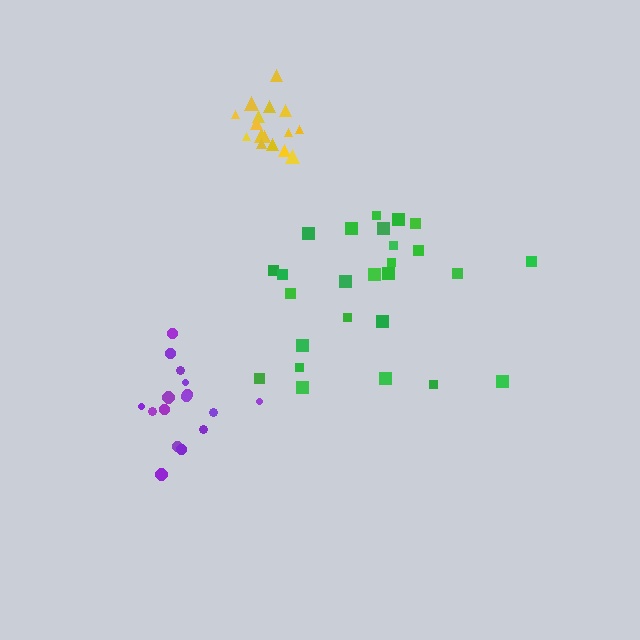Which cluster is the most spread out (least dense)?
Green.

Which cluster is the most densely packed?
Yellow.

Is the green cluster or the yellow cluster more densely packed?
Yellow.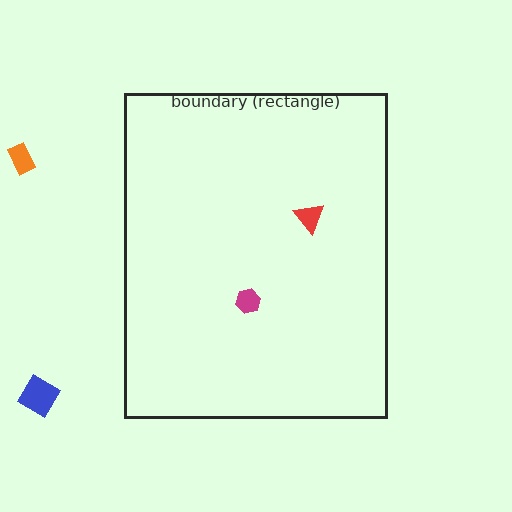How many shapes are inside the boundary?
2 inside, 2 outside.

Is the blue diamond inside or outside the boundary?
Outside.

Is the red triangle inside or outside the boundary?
Inside.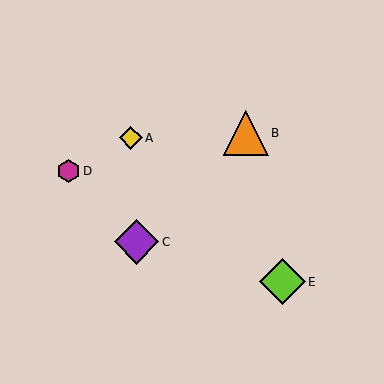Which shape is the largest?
The lime diamond (labeled E) is the largest.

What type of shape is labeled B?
Shape B is an orange triangle.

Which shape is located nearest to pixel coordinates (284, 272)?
The lime diamond (labeled E) at (283, 282) is nearest to that location.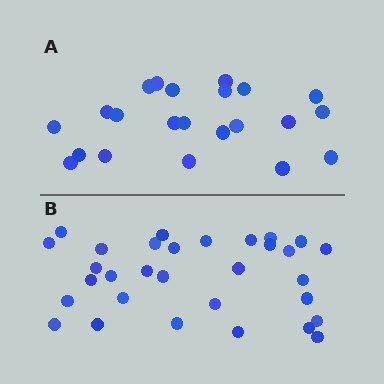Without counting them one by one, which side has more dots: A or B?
Region B (the bottom region) has more dots.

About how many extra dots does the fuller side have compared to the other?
Region B has roughly 8 or so more dots than region A.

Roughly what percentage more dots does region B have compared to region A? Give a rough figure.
About 40% more.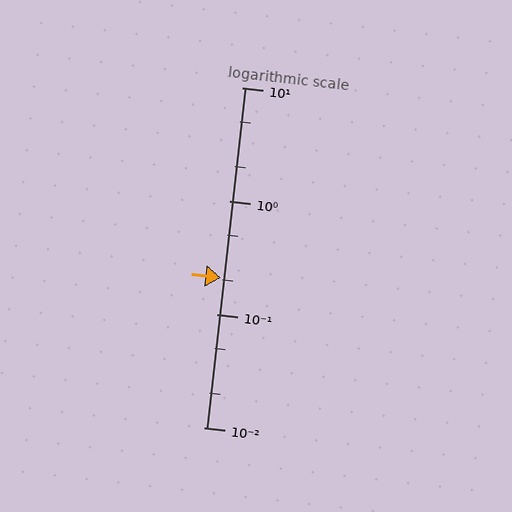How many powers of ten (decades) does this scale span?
The scale spans 3 decades, from 0.01 to 10.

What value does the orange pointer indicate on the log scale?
The pointer indicates approximately 0.21.